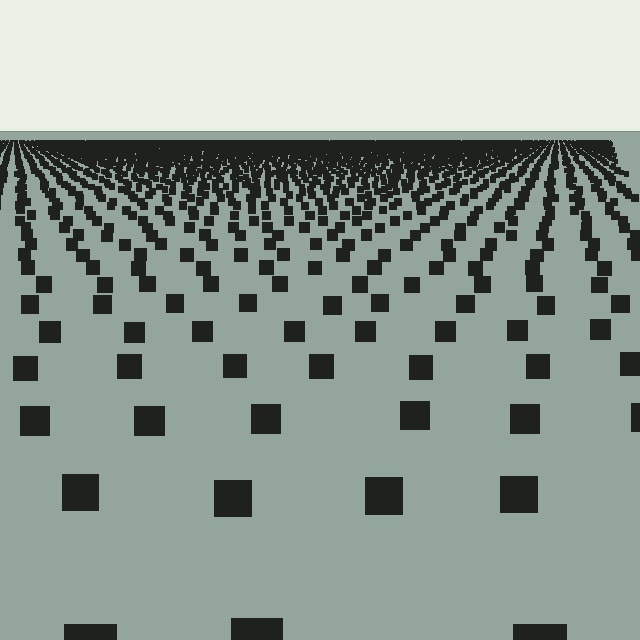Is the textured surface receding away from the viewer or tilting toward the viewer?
The surface is receding away from the viewer. Texture elements get smaller and denser toward the top.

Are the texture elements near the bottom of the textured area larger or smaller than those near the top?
Larger. Near the bottom, elements are closer to the viewer and appear at a bigger on-screen size.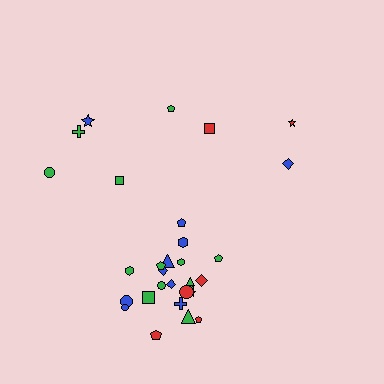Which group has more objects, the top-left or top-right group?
The top-left group.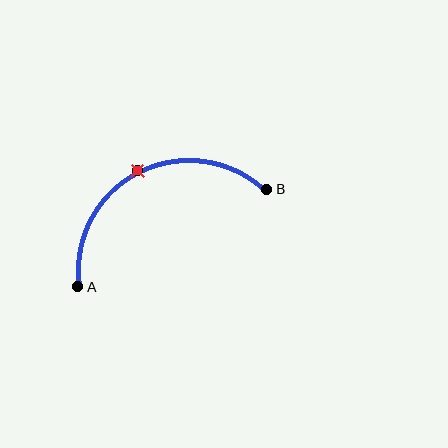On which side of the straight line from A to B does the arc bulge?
The arc bulges above the straight line connecting A and B.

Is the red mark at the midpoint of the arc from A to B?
Yes. The red mark lies on the arc at equal arc-length from both A and B — it is the arc midpoint.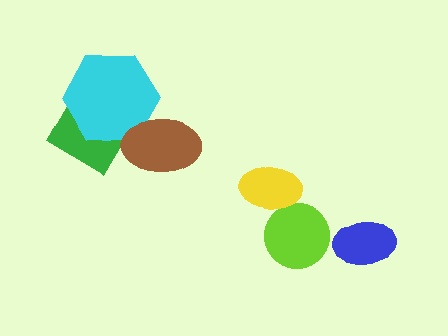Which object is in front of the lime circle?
The yellow ellipse is in front of the lime circle.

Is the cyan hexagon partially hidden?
Yes, it is partially covered by another shape.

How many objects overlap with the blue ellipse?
0 objects overlap with the blue ellipse.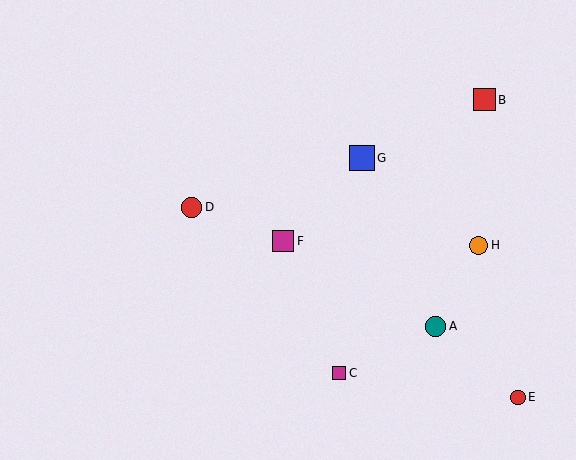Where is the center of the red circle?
The center of the red circle is at (518, 397).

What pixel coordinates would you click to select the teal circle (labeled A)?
Click at (436, 326) to select the teal circle A.